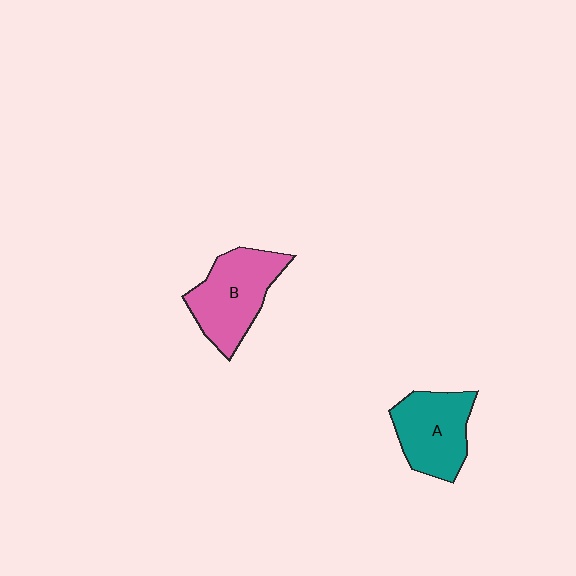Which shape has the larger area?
Shape B (pink).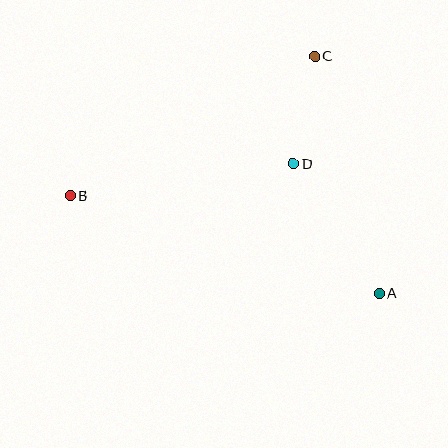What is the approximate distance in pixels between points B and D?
The distance between B and D is approximately 226 pixels.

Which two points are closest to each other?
Points C and D are closest to each other.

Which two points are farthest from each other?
Points A and B are farthest from each other.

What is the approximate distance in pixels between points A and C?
The distance between A and C is approximately 246 pixels.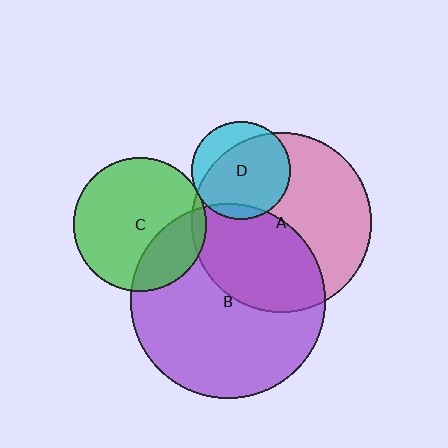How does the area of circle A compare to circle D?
Approximately 3.3 times.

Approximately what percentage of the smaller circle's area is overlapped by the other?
Approximately 75%.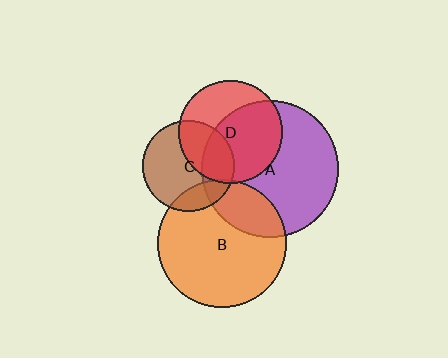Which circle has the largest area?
Circle A (purple).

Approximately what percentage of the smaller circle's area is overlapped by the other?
Approximately 25%.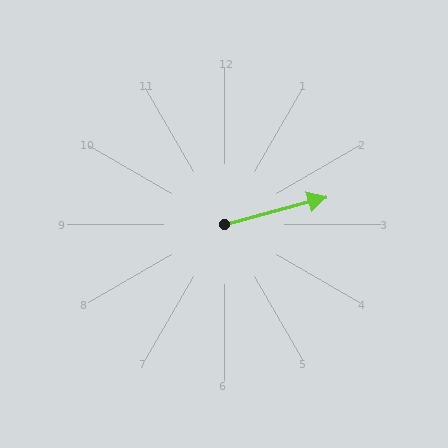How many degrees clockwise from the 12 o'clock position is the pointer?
Approximately 75 degrees.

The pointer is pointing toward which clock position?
Roughly 3 o'clock.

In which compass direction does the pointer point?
East.